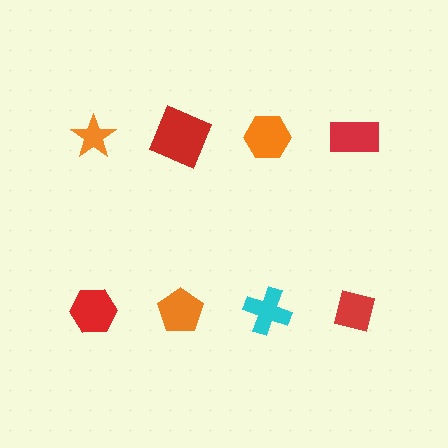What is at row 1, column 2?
A red square.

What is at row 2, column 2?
An orange pentagon.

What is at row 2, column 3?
A cyan cross.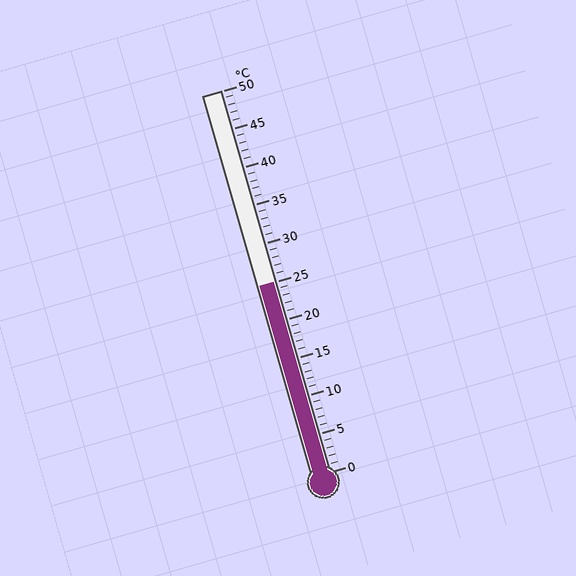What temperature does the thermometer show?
The thermometer shows approximately 25°C.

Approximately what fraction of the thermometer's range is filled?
The thermometer is filled to approximately 50% of its range.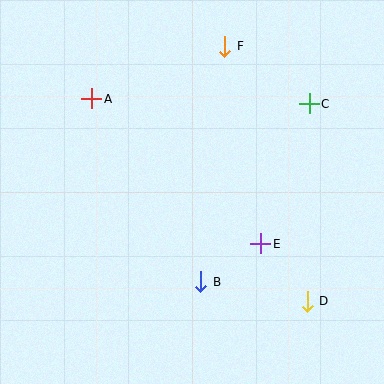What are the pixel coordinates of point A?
Point A is at (92, 99).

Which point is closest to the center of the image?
Point E at (261, 244) is closest to the center.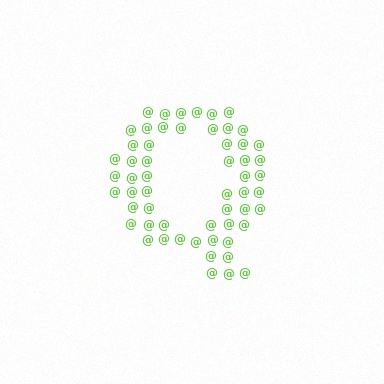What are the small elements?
The small elements are at signs.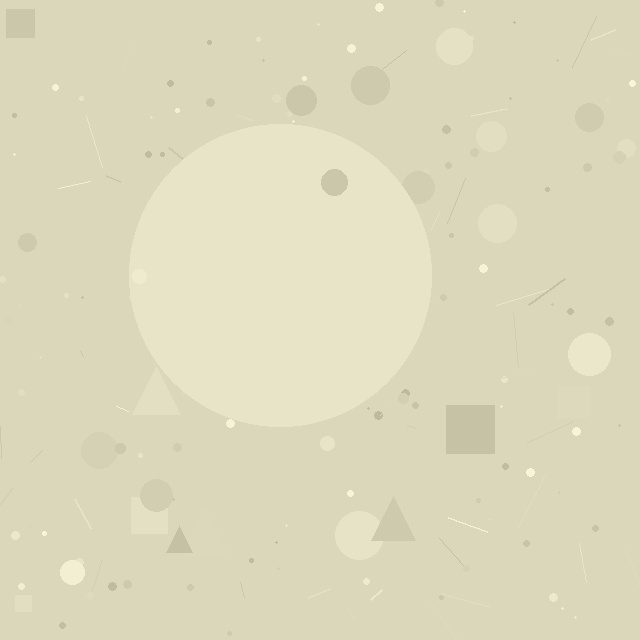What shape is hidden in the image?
A circle is hidden in the image.